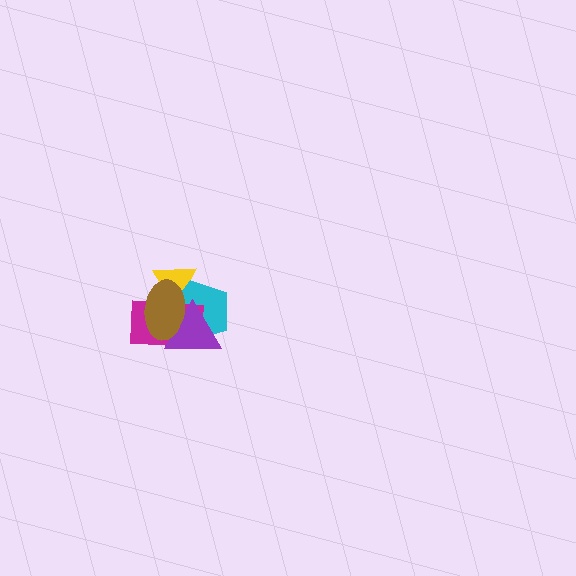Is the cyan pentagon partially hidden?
Yes, it is partially covered by another shape.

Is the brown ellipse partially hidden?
No, no other shape covers it.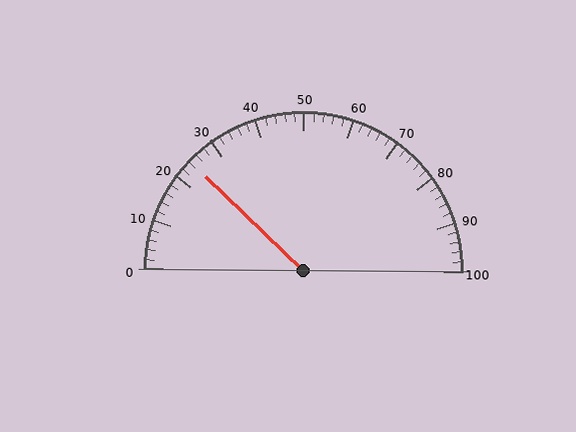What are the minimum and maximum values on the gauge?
The gauge ranges from 0 to 100.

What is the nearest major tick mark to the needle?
The nearest major tick mark is 20.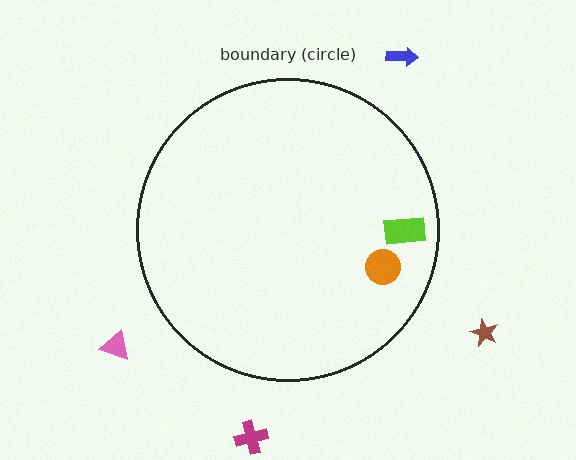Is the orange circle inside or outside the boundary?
Inside.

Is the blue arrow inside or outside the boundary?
Outside.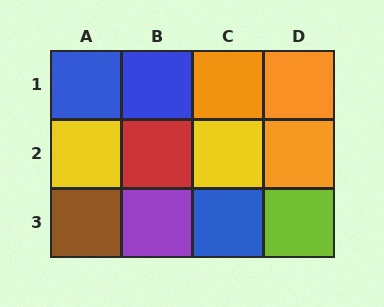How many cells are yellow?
2 cells are yellow.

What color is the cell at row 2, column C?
Yellow.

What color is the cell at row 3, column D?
Lime.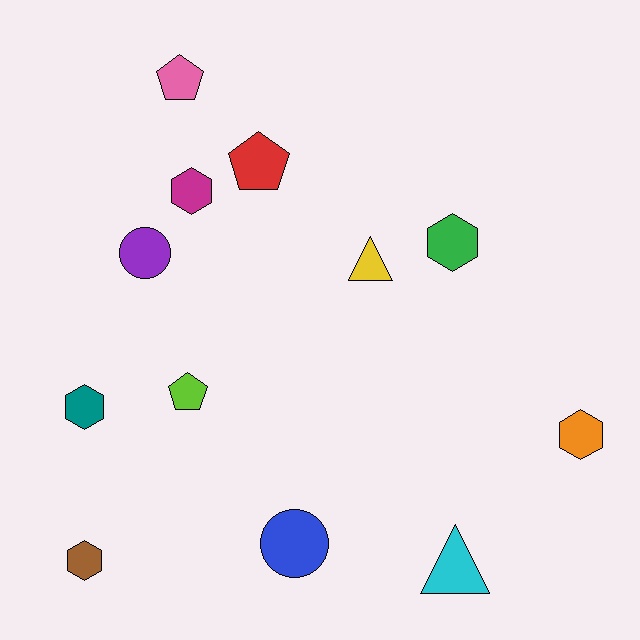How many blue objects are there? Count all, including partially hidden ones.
There is 1 blue object.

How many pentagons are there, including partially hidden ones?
There are 3 pentagons.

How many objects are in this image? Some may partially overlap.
There are 12 objects.